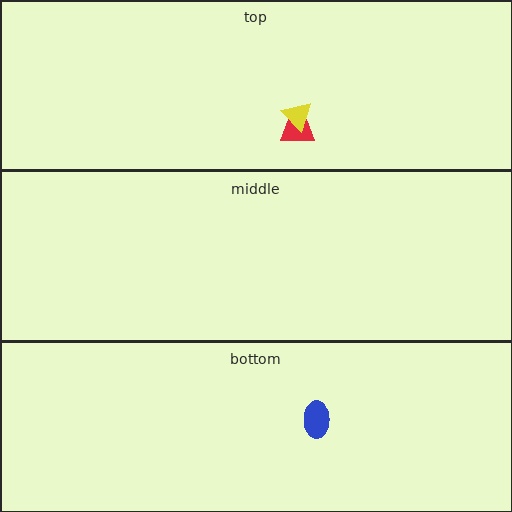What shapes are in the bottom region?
The blue ellipse.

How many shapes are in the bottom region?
1.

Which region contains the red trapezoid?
The top region.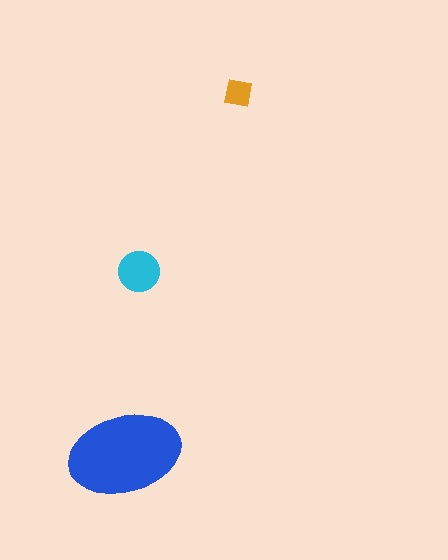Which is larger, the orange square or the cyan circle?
The cyan circle.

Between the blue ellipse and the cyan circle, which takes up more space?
The blue ellipse.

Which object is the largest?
The blue ellipse.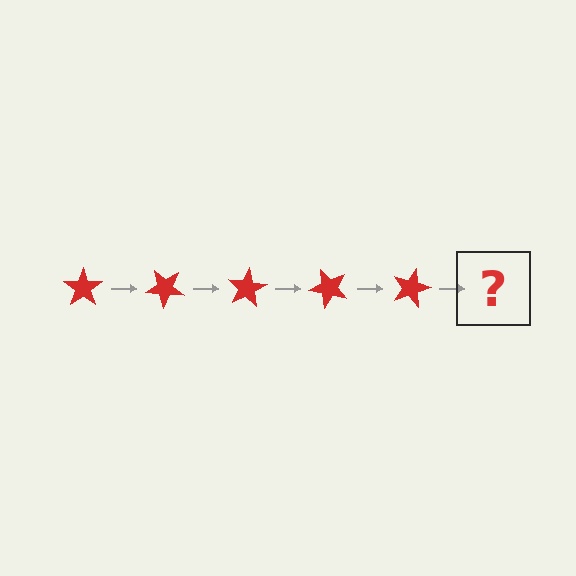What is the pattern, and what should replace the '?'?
The pattern is that the star rotates 40 degrees each step. The '?' should be a red star rotated 200 degrees.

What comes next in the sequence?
The next element should be a red star rotated 200 degrees.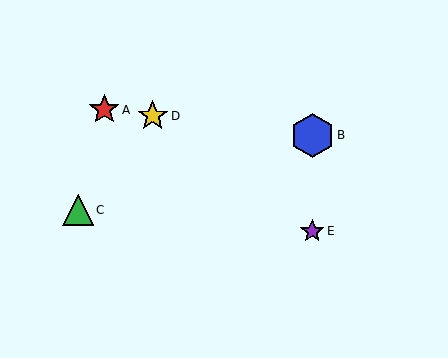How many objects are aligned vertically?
2 objects (B, E) are aligned vertically.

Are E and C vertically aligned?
No, E is at x≈312 and C is at x≈78.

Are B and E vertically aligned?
Yes, both are at x≈312.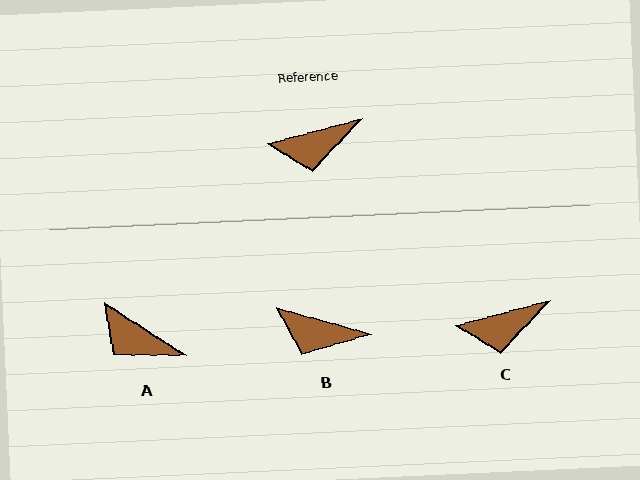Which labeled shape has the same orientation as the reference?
C.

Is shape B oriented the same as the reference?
No, it is off by about 31 degrees.